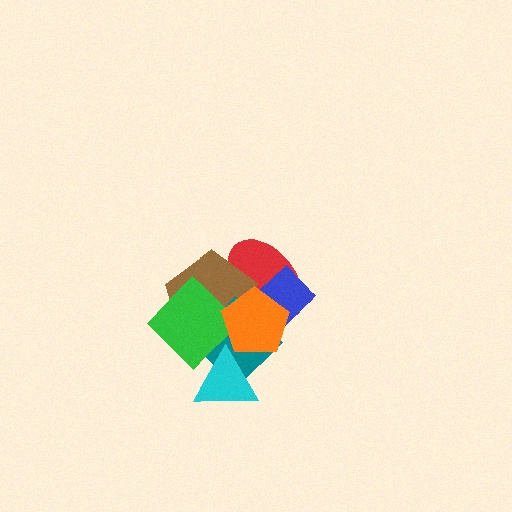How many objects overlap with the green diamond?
4 objects overlap with the green diamond.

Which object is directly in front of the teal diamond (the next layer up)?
The green diamond is directly in front of the teal diamond.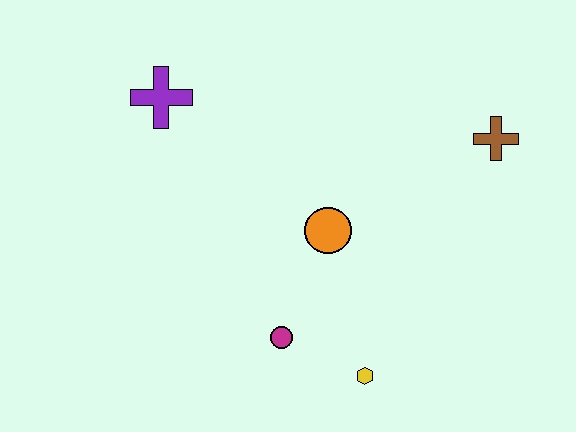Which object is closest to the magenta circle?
The yellow hexagon is closest to the magenta circle.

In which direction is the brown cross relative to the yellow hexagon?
The brown cross is above the yellow hexagon.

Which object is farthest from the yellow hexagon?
The purple cross is farthest from the yellow hexagon.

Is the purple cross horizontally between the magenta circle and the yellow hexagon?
No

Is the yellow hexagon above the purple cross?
No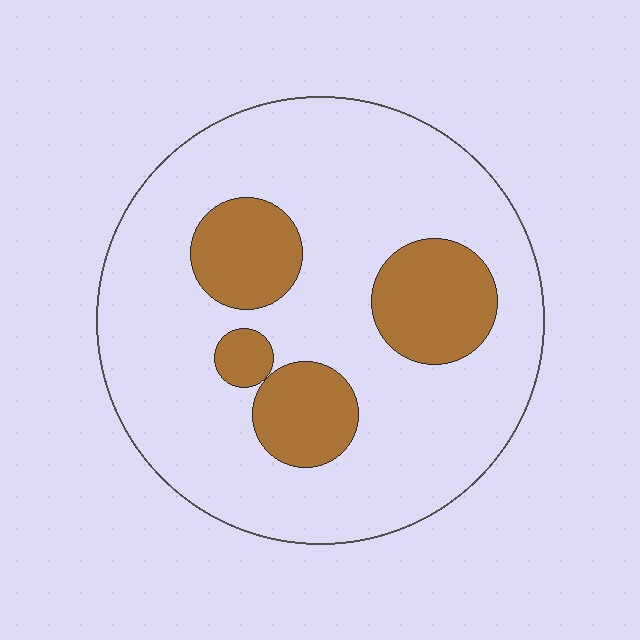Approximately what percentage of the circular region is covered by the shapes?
Approximately 20%.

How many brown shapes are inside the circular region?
4.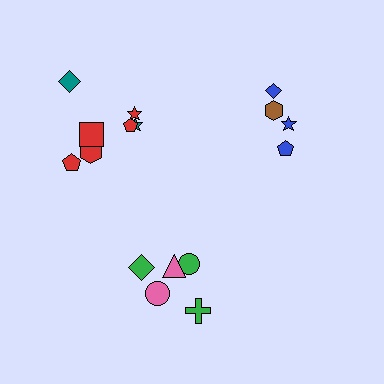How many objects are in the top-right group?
There are 4 objects.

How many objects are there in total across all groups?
There are 16 objects.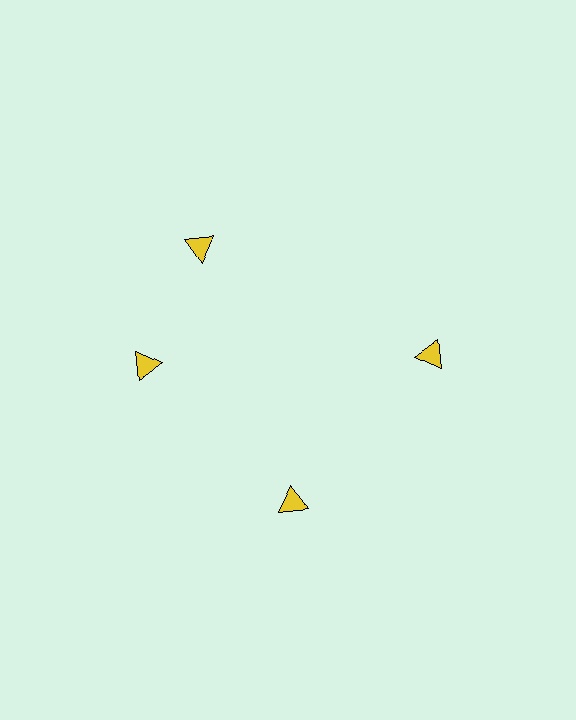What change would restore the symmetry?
The symmetry would be restored by rotating it back into even spacing with its neighbors so that all 4 triangles sit at equal angles and equal distance from the center.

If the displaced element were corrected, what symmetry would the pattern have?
It would have 4-fold rotational symmetry — the pattern would map onto itself every 90 degrees.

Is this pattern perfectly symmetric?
No. The 4 yellow triangles are arranged in a ring, but one element near the 12 o'clock position is rotated out of alignment along the ring, breaking the 4-fold rotational symmetry.